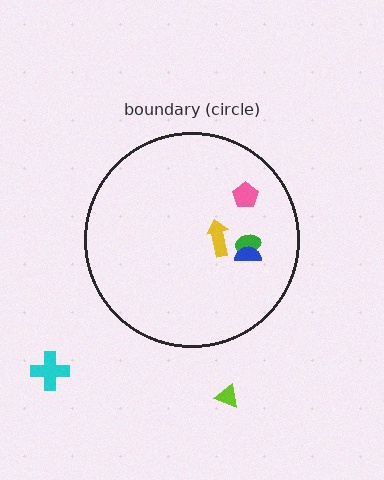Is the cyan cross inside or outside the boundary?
Outside.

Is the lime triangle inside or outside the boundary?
Outside.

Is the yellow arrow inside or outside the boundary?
Inside.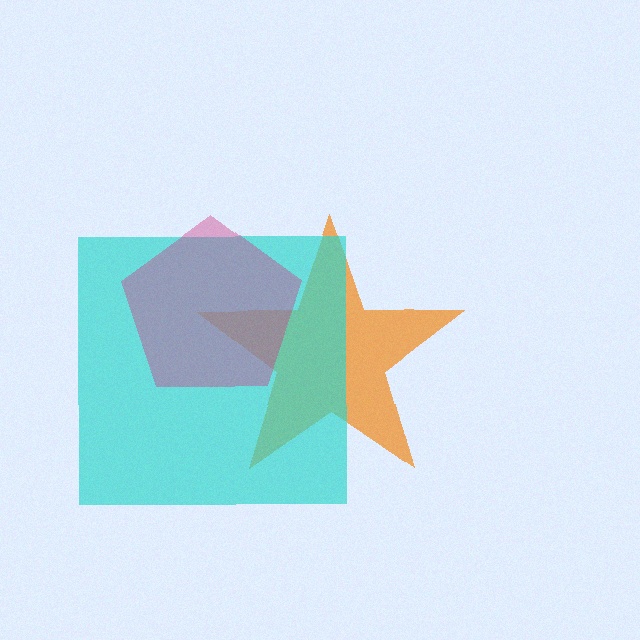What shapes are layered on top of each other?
The layered shapes are: an orange star, a cyan square, a magenta pentagon.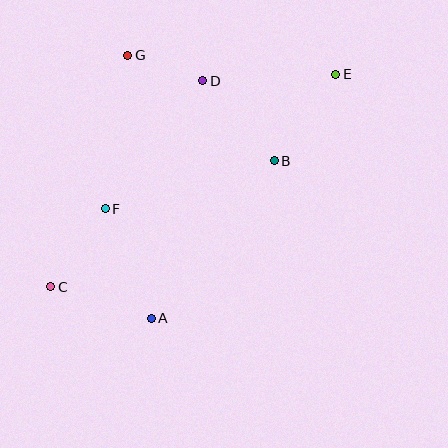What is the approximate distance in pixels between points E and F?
The distance between E and F is approximately 267 pixels.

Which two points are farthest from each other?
Points C and E are farthest from each other.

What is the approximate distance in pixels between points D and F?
The distance between D and F is approximately 161 pixels.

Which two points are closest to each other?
Points D and G are closest to each other.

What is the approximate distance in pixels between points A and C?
The distance between A and C is approximately 105 pixels.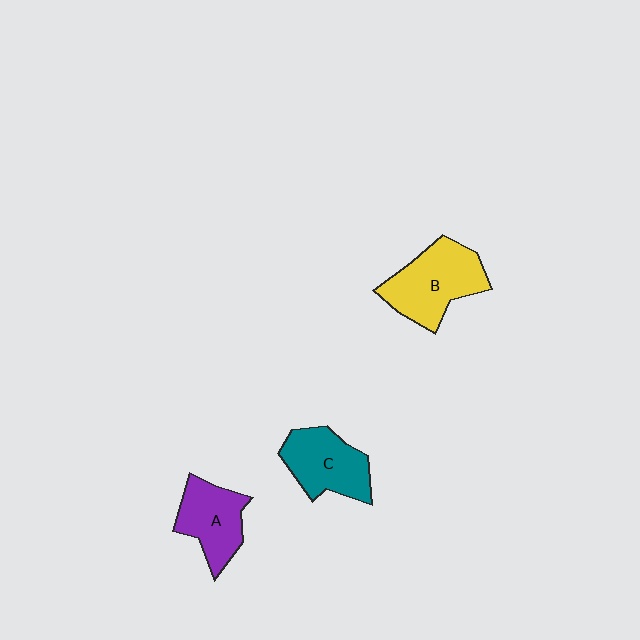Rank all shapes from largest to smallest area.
From largest to smallest: B (yellow), C (teal), A (purple).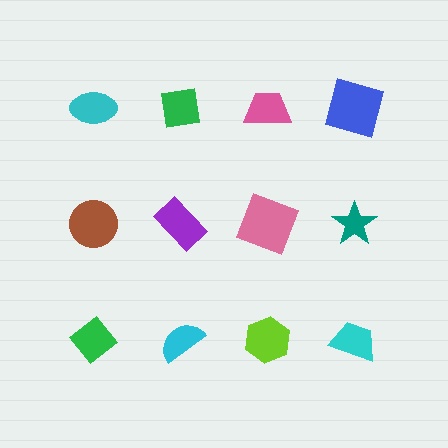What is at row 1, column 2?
A green square.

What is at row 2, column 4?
A teal star.